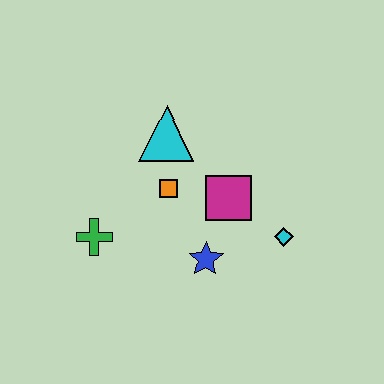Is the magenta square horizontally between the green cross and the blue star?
No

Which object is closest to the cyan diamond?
The magenta square is closest to the cyan diamond.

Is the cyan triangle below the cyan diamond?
No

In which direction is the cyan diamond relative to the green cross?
The cyan diamond is to the right of the green cross.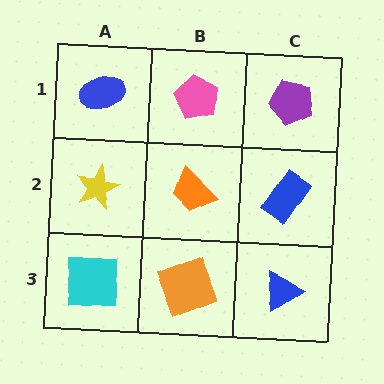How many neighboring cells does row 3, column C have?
2.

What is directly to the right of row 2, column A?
An orange trapezoid.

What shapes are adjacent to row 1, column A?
A yellow star (row 2, column A), a pink pentagon (row 1, column B).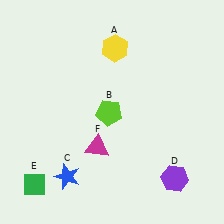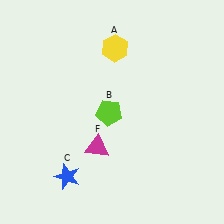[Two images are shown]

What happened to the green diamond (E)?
The green diamond (E) was removed in Image 2. It was in the bottom-left area of Image 1.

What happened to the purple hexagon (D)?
The purple hexagon (D) was removed in Image 2. It was in the bottom-right area of Image 1.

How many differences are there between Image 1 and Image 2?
There are 2 differences between the two images.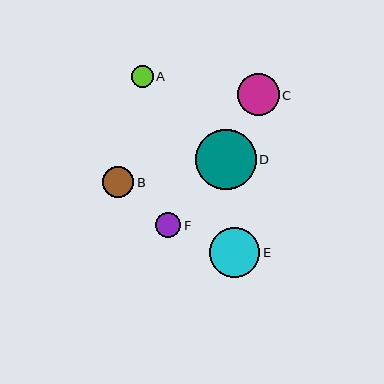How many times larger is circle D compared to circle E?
Circle D is approximately 1.2 times the size of circle E.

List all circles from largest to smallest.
From largest to smallest: D, E, C, B, F, A.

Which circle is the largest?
Circle D is the largest with a size of approximately 60 pixels.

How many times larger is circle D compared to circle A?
Circle D is approximately 2.7 times the size of circle A.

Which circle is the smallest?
Circle A is the smallest with a size of approximately 22 pixels.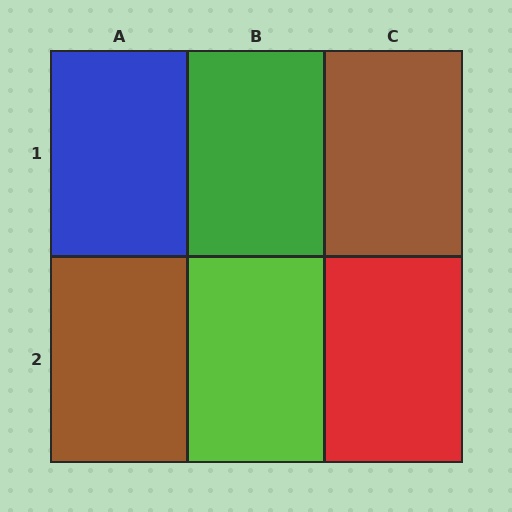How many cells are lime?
1 cell is lime.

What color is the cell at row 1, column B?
Green.